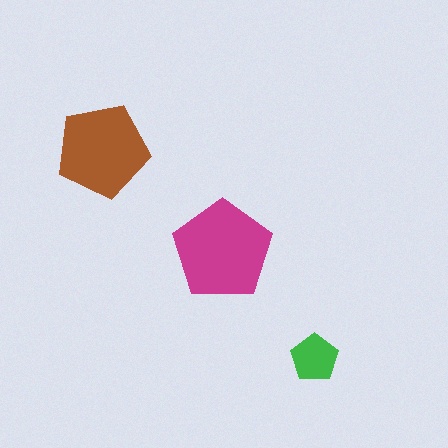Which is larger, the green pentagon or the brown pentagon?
The brown one.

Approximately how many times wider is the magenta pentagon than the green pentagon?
About 2 times wider.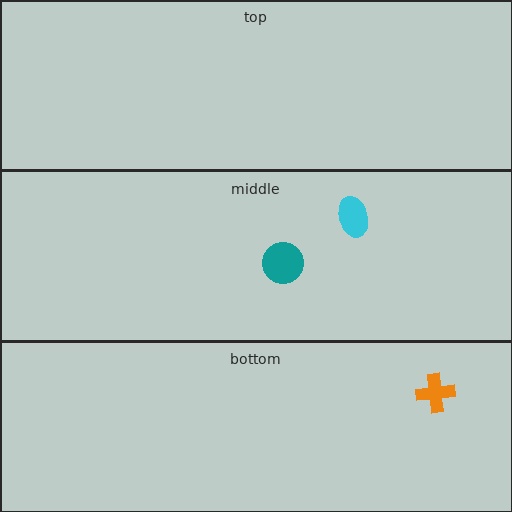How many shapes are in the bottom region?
1.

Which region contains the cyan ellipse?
The middle region.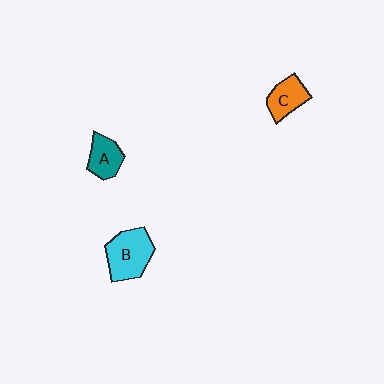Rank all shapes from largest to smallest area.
From largest to smallest: B (cyan), C (orange), A (teal).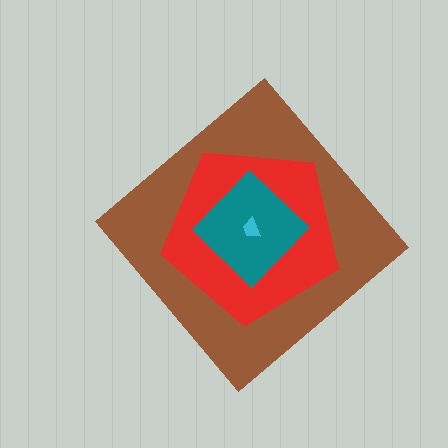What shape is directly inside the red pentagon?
The teal diamond.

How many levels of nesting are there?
4.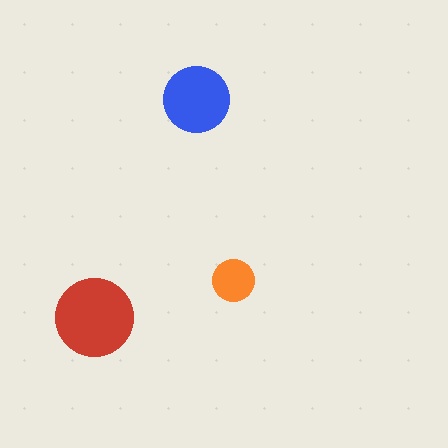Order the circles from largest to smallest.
the red one, the blue one, the orange one.